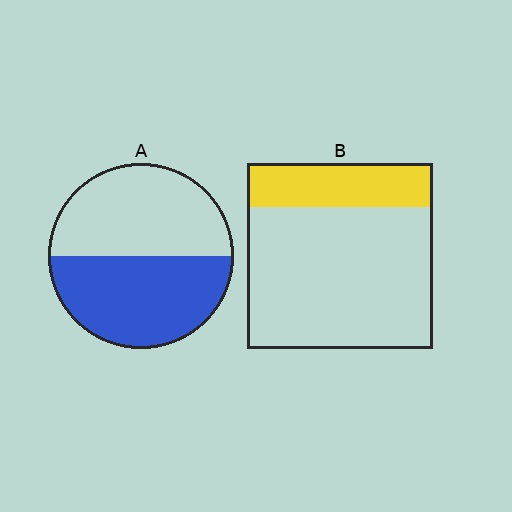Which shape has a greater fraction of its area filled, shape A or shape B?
Shape A.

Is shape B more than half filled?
No.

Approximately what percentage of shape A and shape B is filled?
A is approximately 50% and B is approximately 25%.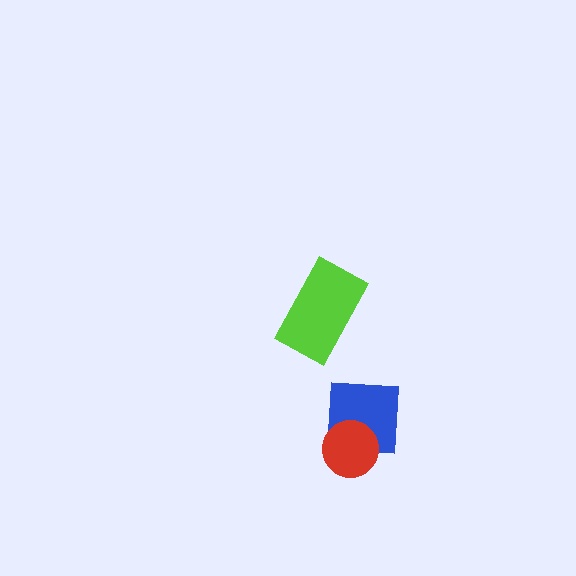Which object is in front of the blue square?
The red circle is in front of the blue square.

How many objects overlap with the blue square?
1 object overlaps with the blue square.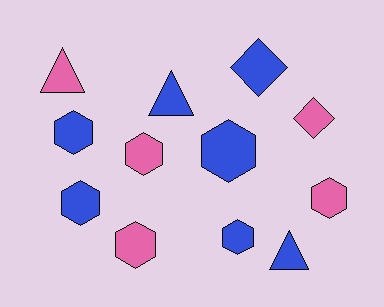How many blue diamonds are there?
There is 1 blue diamond.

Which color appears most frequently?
Blue, with 7 objects.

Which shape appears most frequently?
Hexagon, with 7 objects.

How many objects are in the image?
There are 12 objects.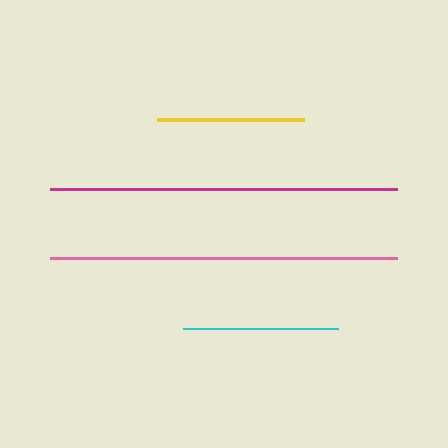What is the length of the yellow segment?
The yellow segment is approximately 148 pixels long.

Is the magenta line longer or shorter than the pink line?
The pink line is longer than the magenta line.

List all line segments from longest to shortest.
From longest to shortest: pink, magenta, cyan, yellow.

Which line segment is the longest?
The pink line is the longest at approximately 348 pixels.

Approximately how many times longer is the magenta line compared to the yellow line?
The magenta line is approximately 2.4 times the length of the yellow line.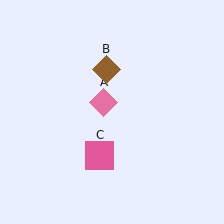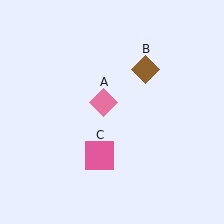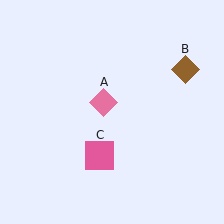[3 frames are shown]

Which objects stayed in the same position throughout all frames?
Pink diamond (object A) and pink square (object C) remained stationary.